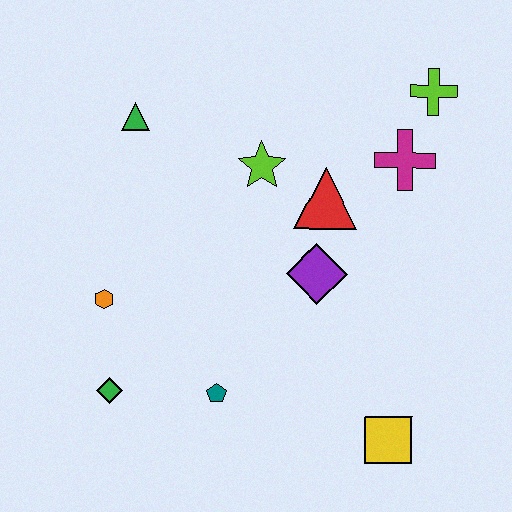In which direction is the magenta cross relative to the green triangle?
The magenta cross is to the right of the green triangle.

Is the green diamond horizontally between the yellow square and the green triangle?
No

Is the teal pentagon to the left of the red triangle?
Yes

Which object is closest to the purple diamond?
The red triangle is closest to the purple diamond.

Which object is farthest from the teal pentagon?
The lime cross is farthest from the teal pentagon.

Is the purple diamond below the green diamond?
No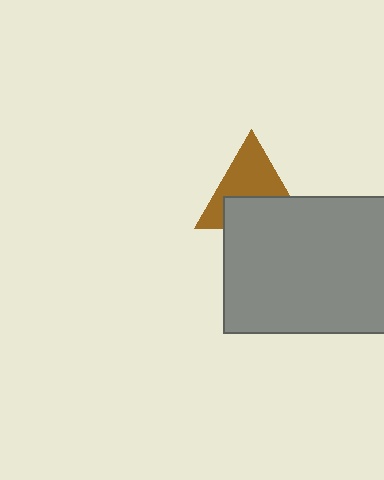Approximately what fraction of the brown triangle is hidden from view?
Roughly 44% of the brown triangle is hidden behind the gray rectangle.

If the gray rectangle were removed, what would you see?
You would see the complete brown triangle.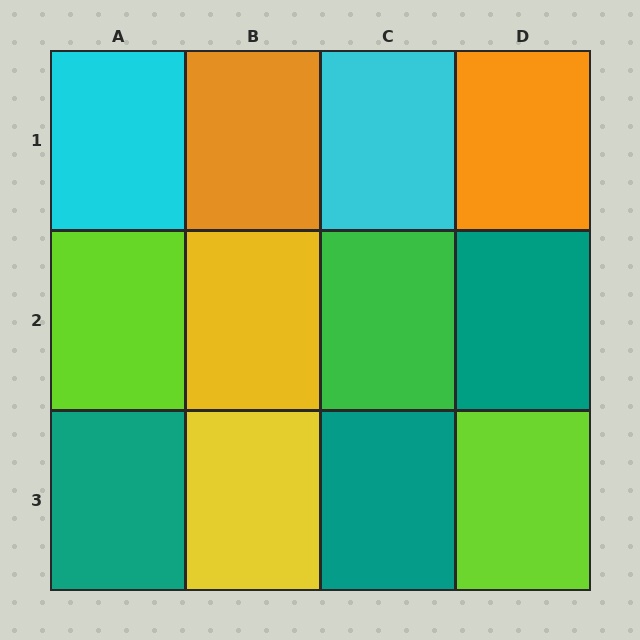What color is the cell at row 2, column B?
Yellow.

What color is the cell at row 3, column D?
Lime.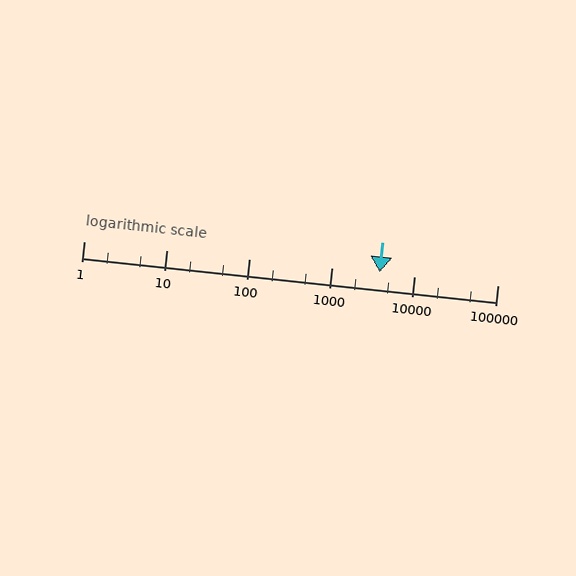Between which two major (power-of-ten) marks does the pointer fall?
The pointer is between 1000 and 10000.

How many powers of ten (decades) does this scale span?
The scale spans 5 decades, from 1 to 100000.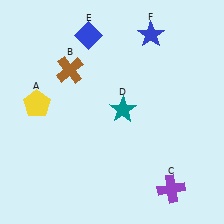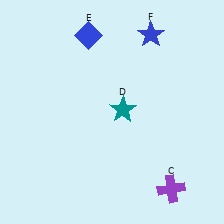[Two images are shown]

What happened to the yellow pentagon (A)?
The yellow pentagon (A) was removed in Image 2. It was in the top-left area of Image 1.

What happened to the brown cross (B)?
The brown cross (B) was removed in Image 2. It was in the top-left area of Image 1.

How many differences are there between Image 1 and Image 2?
There are 2 differences between the two images.